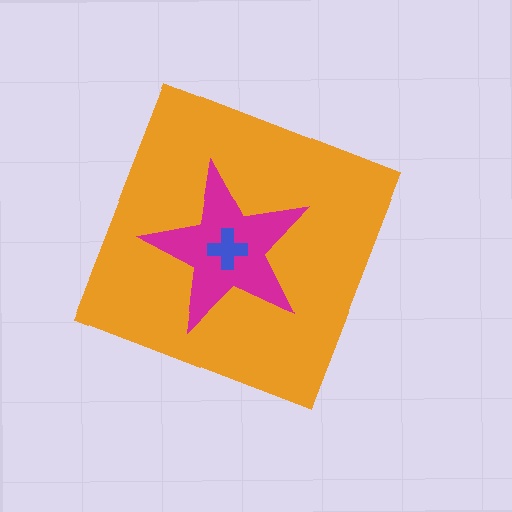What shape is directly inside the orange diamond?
The magenta star.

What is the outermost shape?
The orange diamond.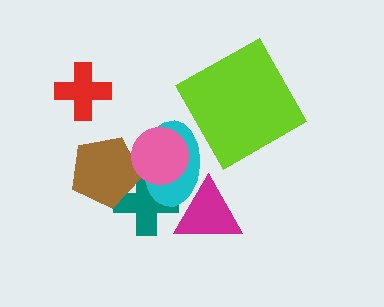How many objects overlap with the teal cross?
4 objects overlap with the teal cross.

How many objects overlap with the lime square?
0 objects overlap with the lime square.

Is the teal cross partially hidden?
Yes, it is partially covered by another shape.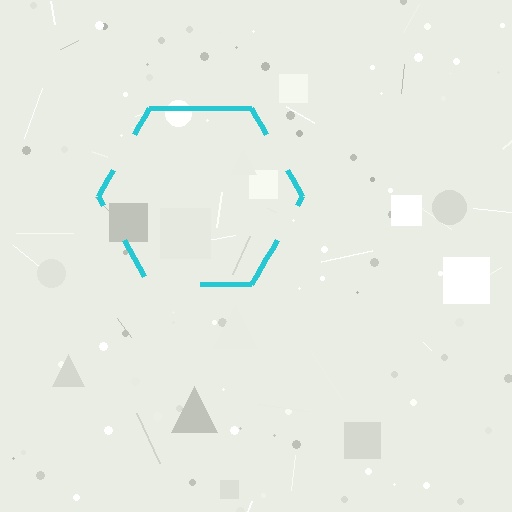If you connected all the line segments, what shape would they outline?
They would outline a hexagon.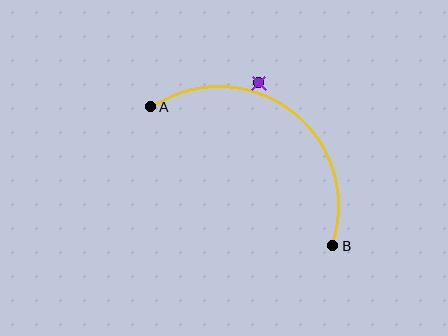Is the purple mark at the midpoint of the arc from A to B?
No — the purple mark does not lie on the arc at all. It sits slightly outside the curve.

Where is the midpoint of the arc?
The arc midpoint is the point on the curve farthest from the straight line joining A and B. It sits above and to the right of that line.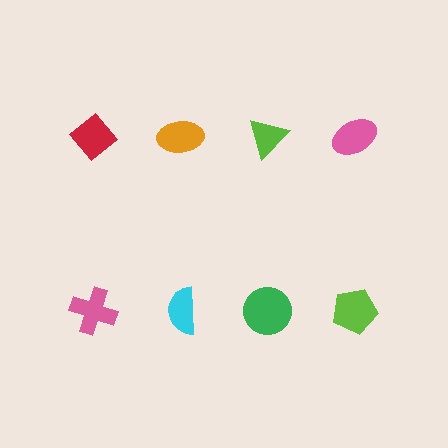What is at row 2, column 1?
A pink cross.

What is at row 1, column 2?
An orange ellipse.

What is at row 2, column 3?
A green circle.